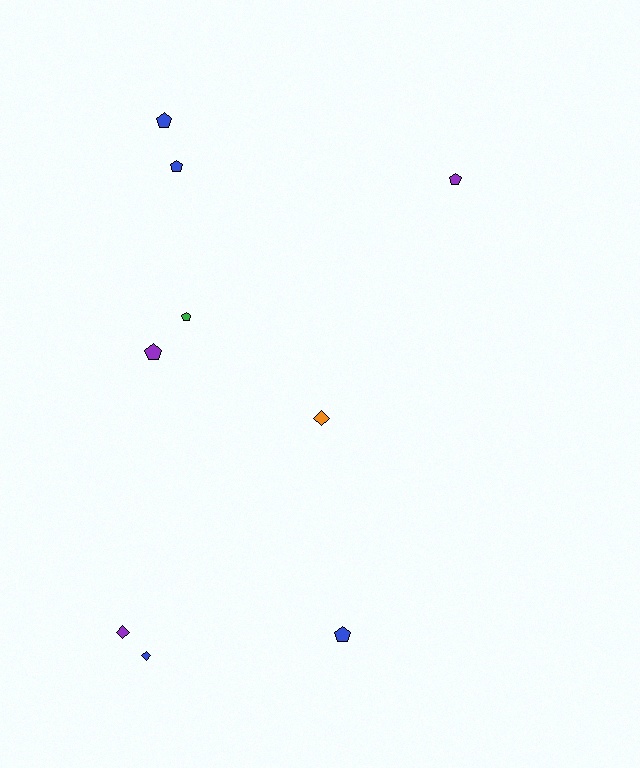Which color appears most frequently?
Blue, with 4 objects.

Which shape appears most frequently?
Pentagon, with 6 objects.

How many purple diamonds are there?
There is 1 purple diamond.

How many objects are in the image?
There are 9 objects.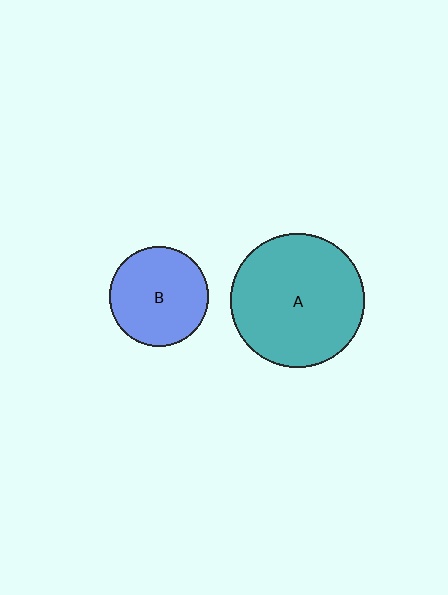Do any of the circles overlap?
No, none of the circles overlap.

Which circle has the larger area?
Circle A (teal).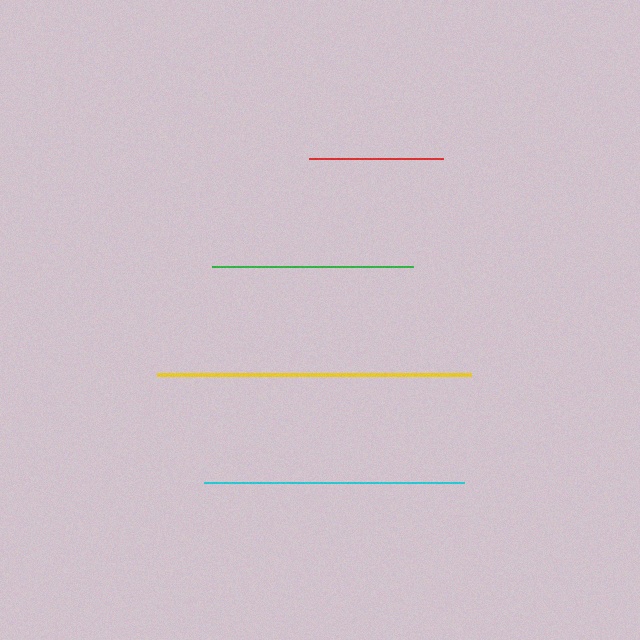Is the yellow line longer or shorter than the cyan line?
The yellow line is longer than the cyan line.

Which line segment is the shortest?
The red line is the shortest at approximately 134 pixels.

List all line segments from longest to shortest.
From longest to shortest: yellow, cyan, green, red.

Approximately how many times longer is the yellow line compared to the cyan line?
The yellow line is approximately 1.2 times the length of the cyan line.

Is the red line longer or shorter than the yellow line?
The yellow line is longer than the red line.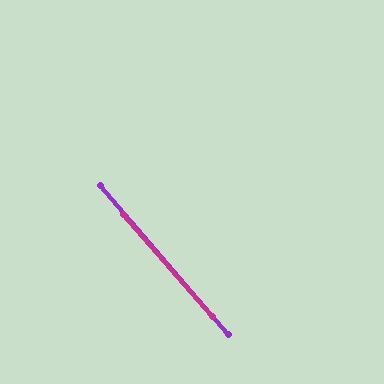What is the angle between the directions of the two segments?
Approximately 1 degree.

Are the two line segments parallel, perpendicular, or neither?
Parallel — their directions differ by only 0.6°.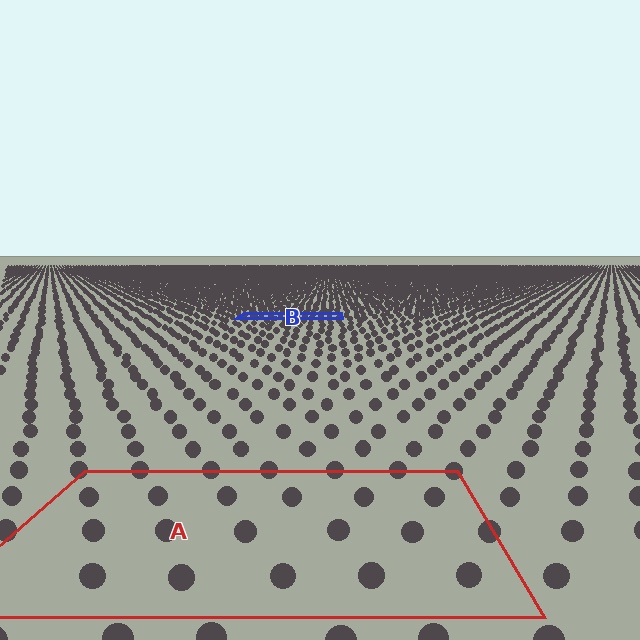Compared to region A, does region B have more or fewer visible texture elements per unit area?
Region B has more texture elements per unit area — they are packed more densely because it is farther away.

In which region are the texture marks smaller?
The texture marks are smaller in region B, because it is farther away.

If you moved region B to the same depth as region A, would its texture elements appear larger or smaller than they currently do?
They would appear larger. At a closer depth, the same texture elements are projected at a bigger on-screen size.